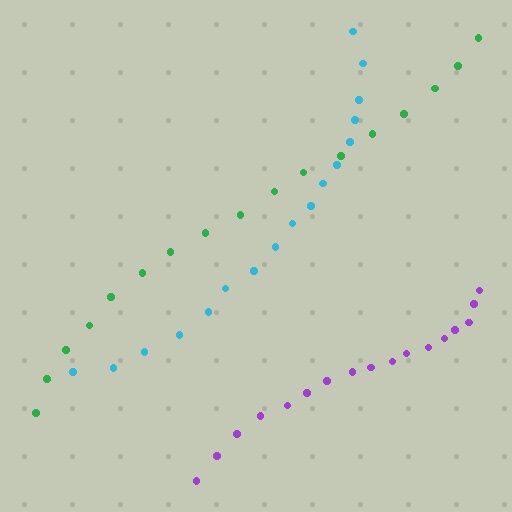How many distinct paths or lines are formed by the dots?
There are 3 distinct paths.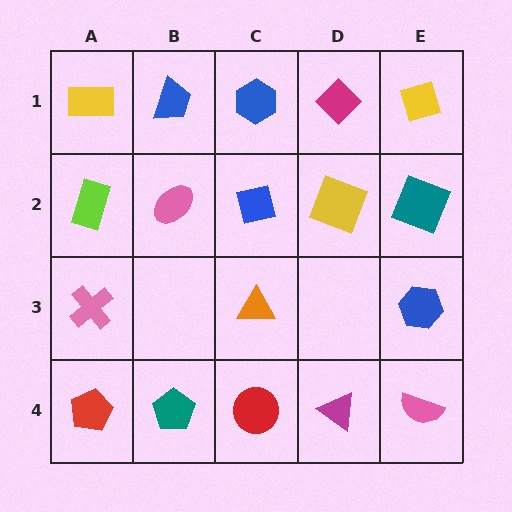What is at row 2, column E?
A teal square.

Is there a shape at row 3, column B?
No, that cell is empty.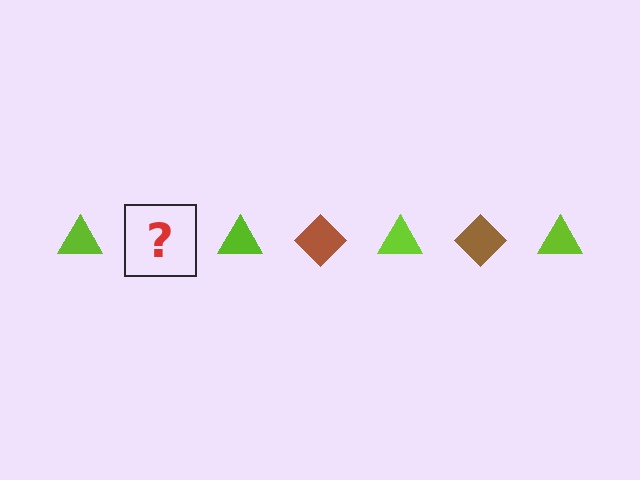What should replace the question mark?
The question mark should be replaced with a brown diamond.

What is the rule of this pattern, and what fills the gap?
The rule is that the pattern alternates between lime triangle and brown diamond. The gap should be filled with a brown diamond.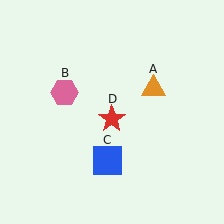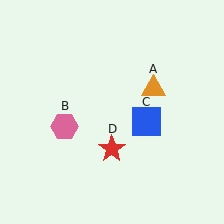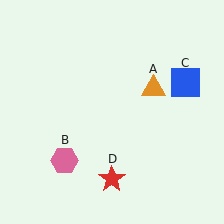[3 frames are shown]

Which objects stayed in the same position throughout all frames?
Orange triangle (object A) remained stationary.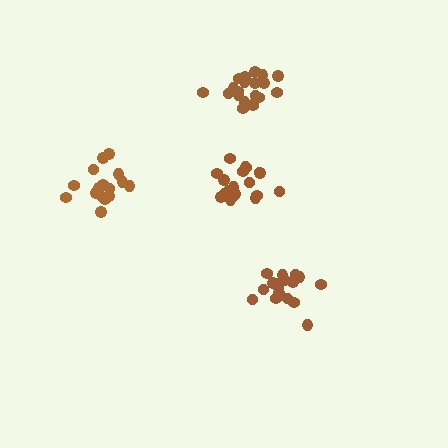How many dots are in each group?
Group 1: 17 dots, Group 2: 20 dots, Group 3: 20 dots, Group 4: 16 dots (73 total).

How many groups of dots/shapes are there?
There are 4 groups.